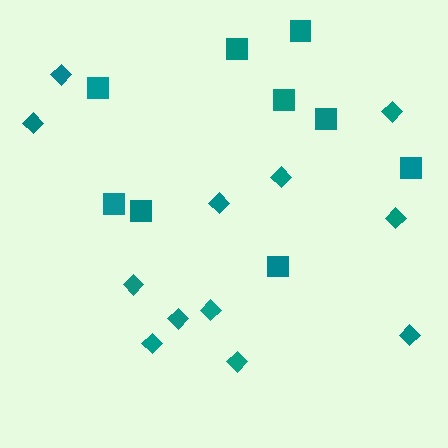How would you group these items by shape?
There are 2 groups: one group of squares (9) and one group of diamonds (12).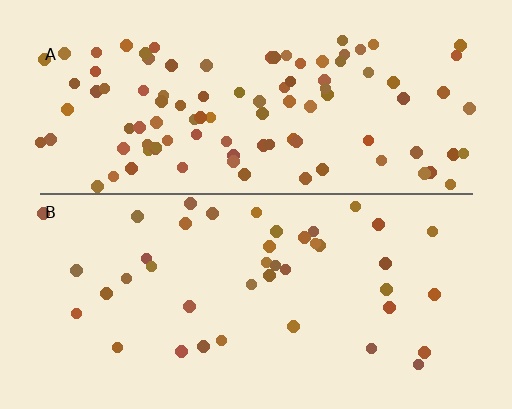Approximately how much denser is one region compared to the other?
Approximately 2.4× — region A over region B.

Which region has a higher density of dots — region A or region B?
A (the top).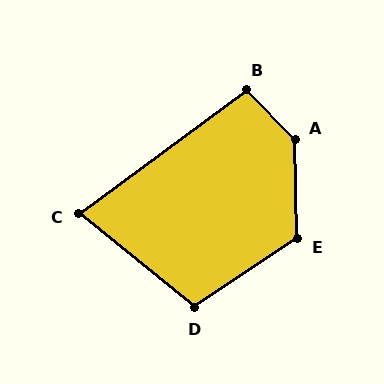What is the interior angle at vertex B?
Approximately 98 degrees (obtuse).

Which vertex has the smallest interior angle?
C, at approximately 75 degrees.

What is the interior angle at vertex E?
Approximately 122 degrees (obtuse).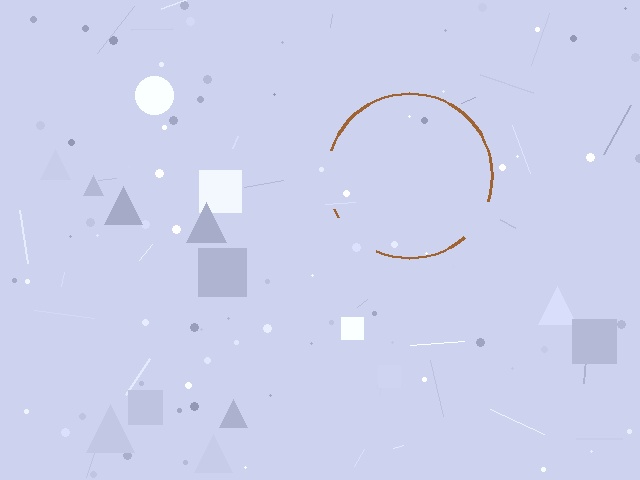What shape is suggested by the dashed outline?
The dashed outline suggests a circle.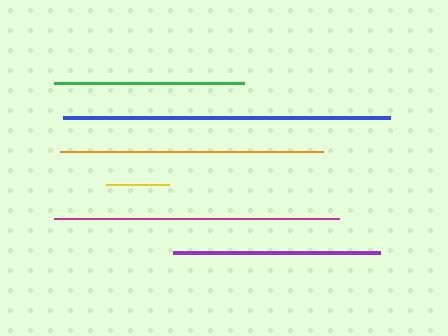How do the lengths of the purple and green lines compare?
The purple and green lines are approximately the same length.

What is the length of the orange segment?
The orange segment is approximately 263 pixels long.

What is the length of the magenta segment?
The magenta segment is approximately 285 pixels long.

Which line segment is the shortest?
The yellow line is the shortest at approximately 64 pixels.